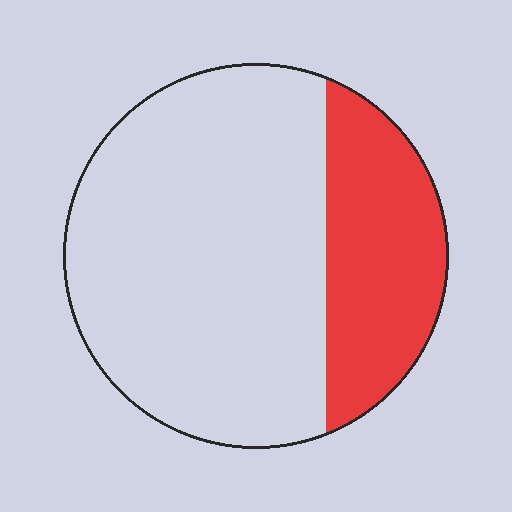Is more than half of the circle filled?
No.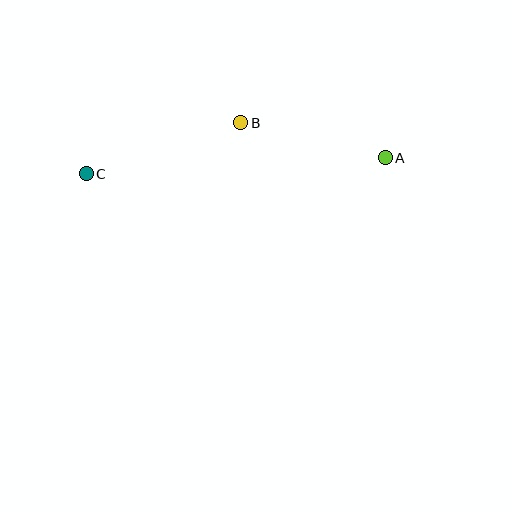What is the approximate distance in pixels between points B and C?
The distance between B and C is approximately 162 pixels.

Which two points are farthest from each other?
Points A and C are farthest from each other.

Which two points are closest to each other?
Points A and B are closest to each other.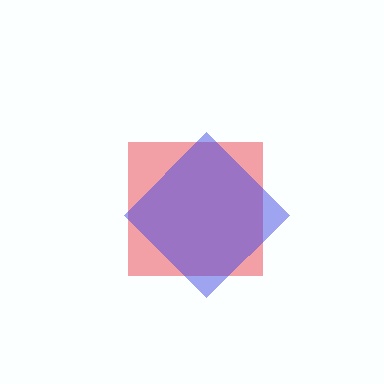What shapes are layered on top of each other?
The layered shapes are: a red square, a blue diamond.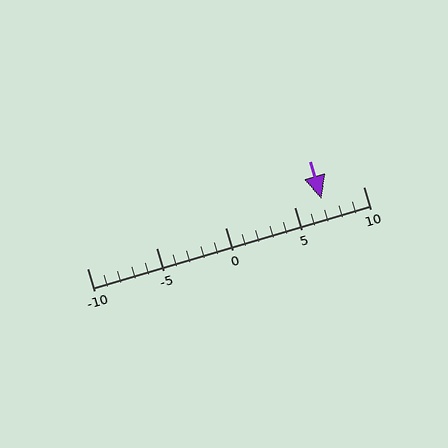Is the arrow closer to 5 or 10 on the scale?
The arrow is closer to 5.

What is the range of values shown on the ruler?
The ruler shows values from -10 to 10.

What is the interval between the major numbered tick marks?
The major tick marks are spaced 5 units apart.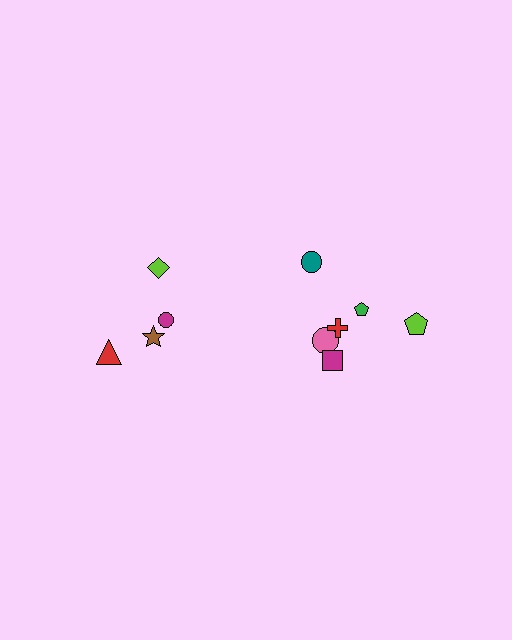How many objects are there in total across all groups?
There are 10 objects.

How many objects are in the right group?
There are 6 objects.